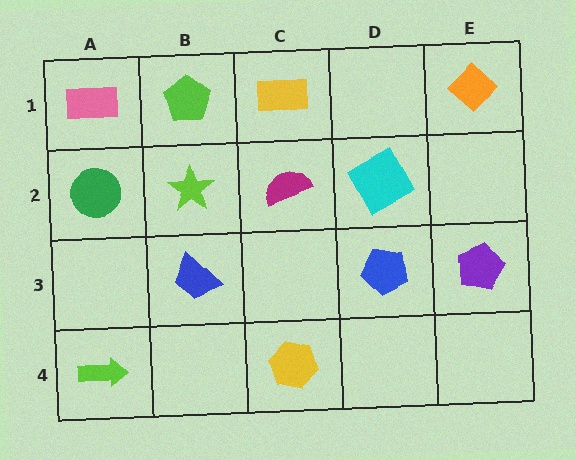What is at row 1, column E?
An orange diamond.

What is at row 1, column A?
A pink rectangle.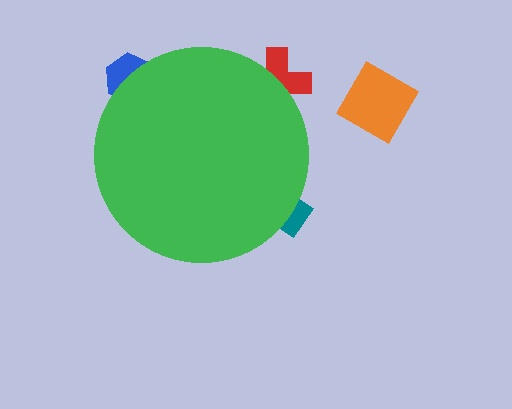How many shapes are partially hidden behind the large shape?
3 shapes are partially hidden.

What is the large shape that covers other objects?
A green circle.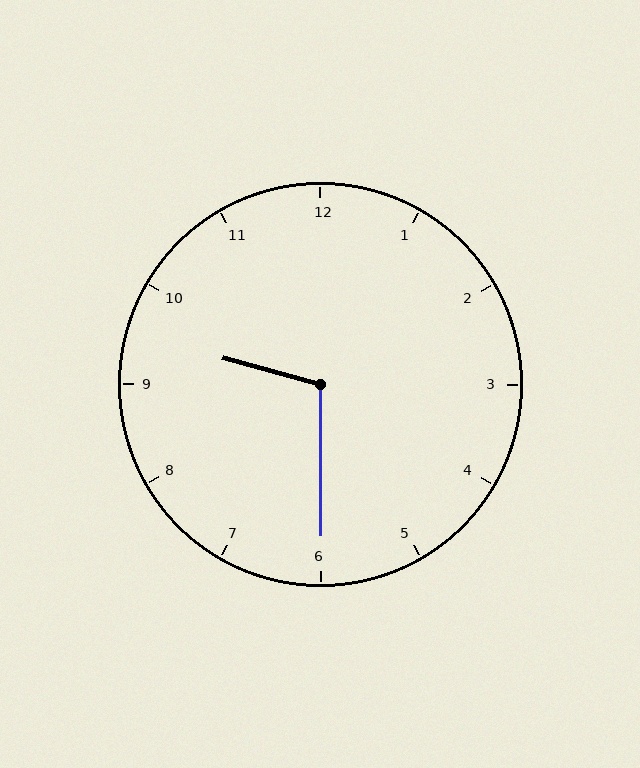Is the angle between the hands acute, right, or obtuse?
It is obtuse.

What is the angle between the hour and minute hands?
Approximately 105 degrees.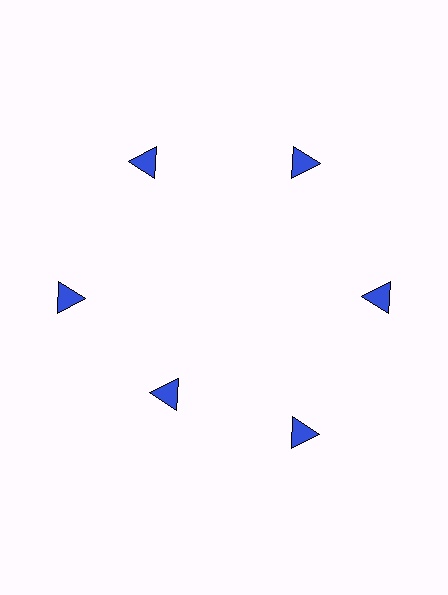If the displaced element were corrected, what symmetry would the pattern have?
It would have 6-fold rotational symmetry — the pattern would map onto itself every 60 degrees.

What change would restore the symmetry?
The symmetry would be restored by moving it outward, back onto the ring so that all 6 triangles sit at equal angles and equal distance from the center.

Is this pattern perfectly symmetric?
No. The 6 blue triangles are arranged in a ring, but one element near the 7 o'clock position is pulled inward toward the center, breaking the 6-fold rotational symmetry.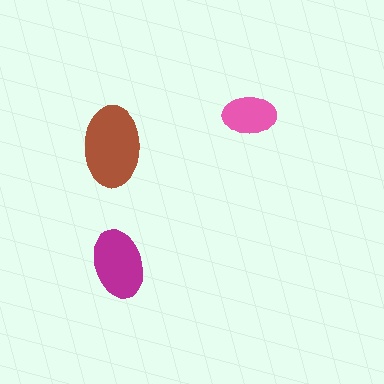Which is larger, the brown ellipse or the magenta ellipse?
The brown one.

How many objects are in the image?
There are 3 objects in the image.